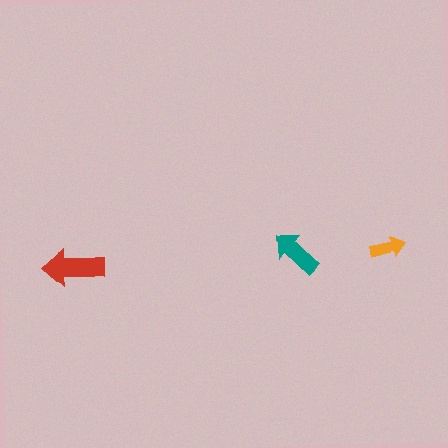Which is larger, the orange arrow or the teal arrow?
The teal one.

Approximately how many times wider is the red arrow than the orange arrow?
About 2 times wider.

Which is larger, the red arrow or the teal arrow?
The red one.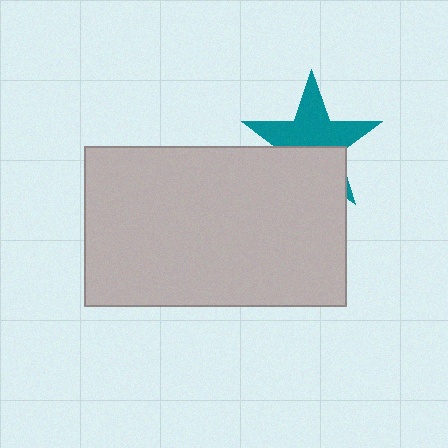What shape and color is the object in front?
The object in front is a light gray rectangle.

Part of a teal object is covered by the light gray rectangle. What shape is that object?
It is a star.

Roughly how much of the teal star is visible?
About half of it is visible (roughly 57%).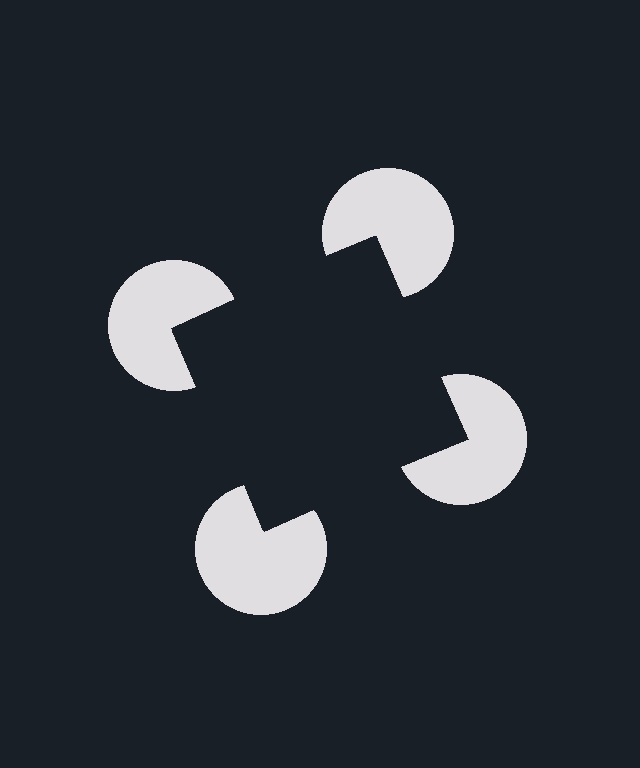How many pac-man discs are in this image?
There are 4 — one at each vertex of the illusory square.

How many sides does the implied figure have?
4 sides.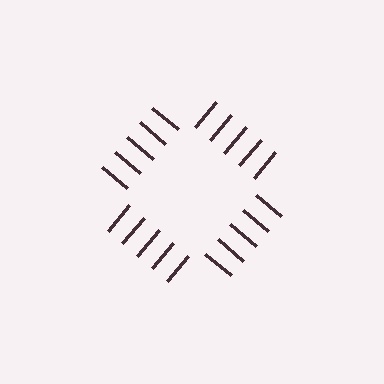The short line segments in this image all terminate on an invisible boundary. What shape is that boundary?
An illusory square — the line segments terminate on its edges but no continuous stroke is drawn.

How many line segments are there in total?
20 — 5 along each of the 4 edges.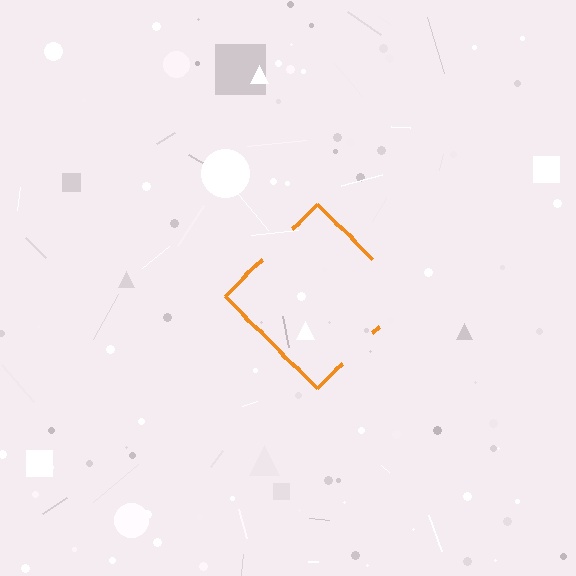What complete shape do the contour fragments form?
The contour fragments form a diamond.